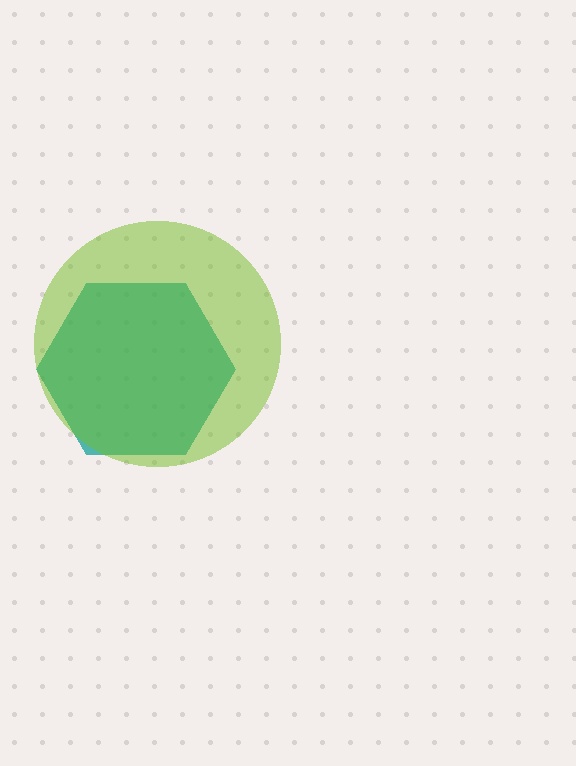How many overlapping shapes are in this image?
There are 2 overlapping shapes in the image.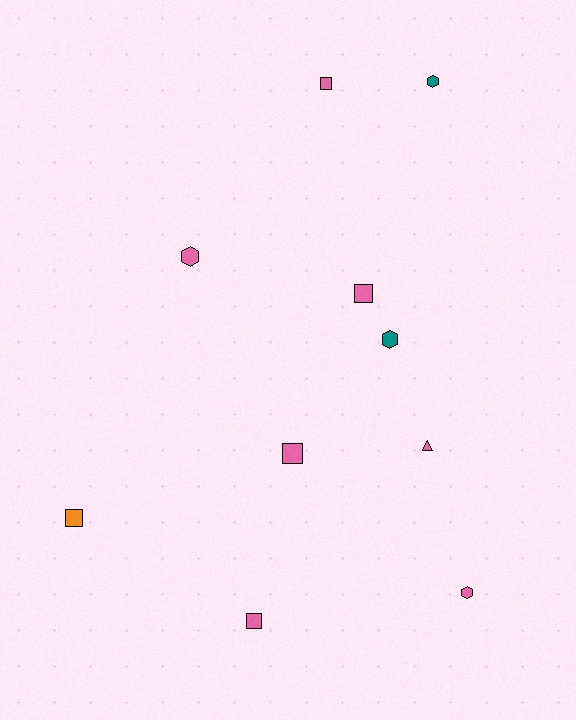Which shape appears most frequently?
Square, with 5 objects.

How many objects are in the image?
There are 10 objects.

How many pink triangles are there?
There is 1 pink triangle.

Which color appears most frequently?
Pink, with 7 objects.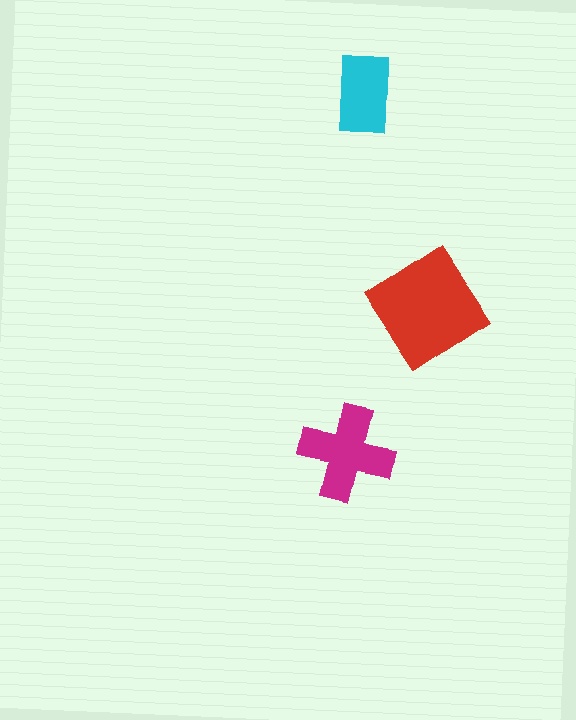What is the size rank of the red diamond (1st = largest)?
1st.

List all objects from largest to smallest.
The red diamond, the magenta cross, the cyan rectangle.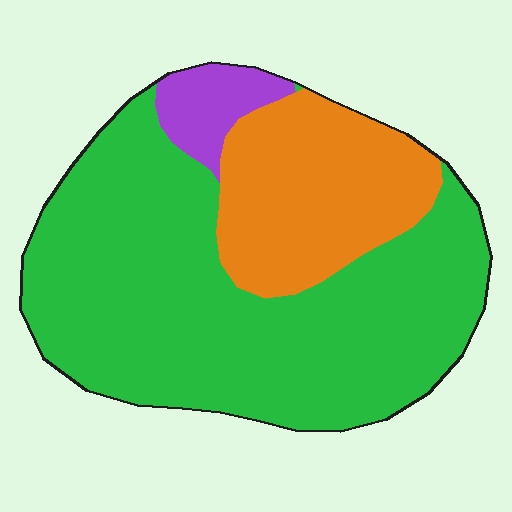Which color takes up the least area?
Purple, at roughly 5%.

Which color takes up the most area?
Green, at roughly 70%.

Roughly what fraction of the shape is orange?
Orange covers around 25% of the shape.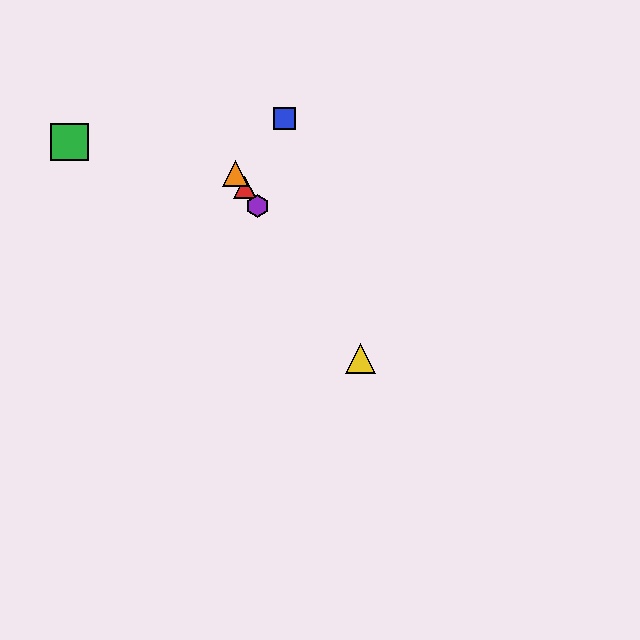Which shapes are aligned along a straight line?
The red triangle, the yellow triangle, the purple hexagon, the orange triangle are aligned along a straight line.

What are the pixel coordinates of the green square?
The green square is at (69, 142).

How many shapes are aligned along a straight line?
4 shapes (the red triangle, the yellow triangle, the purple hexagon, the orange triangle) are aligned along a straight line.